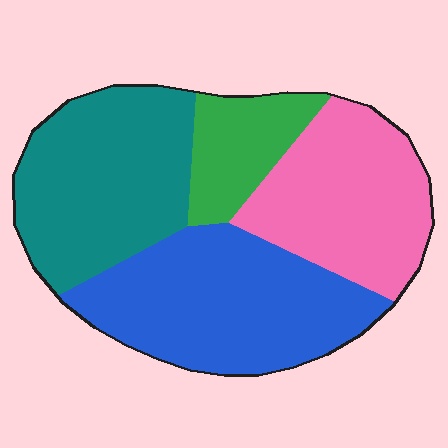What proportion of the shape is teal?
Teal takes up about one third (1/3) of the shape.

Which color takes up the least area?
Green, at roughly 10%.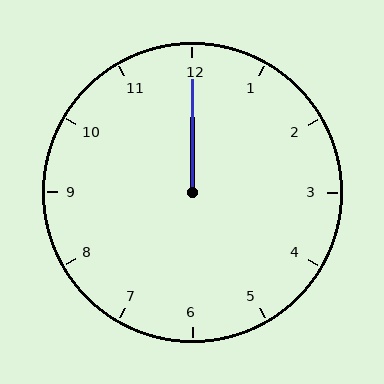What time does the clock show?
12:00.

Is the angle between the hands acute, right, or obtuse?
It is acute.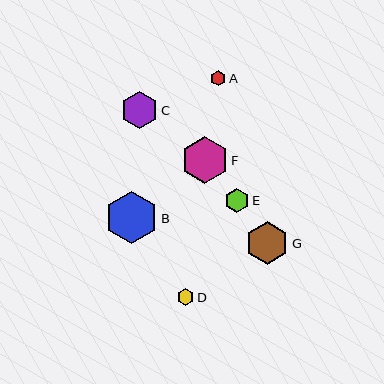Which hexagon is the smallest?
Hexagon A is the smallest with a size of approximately 15 pixels.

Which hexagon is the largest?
Hexagon B is the largest with a size of approximately 52 pixels.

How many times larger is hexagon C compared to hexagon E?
Hexagon C is approximately 1.6 times the size of hexagon E.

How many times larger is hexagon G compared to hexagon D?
Hexagon G is approximately 2.6 times the size of hexagon D.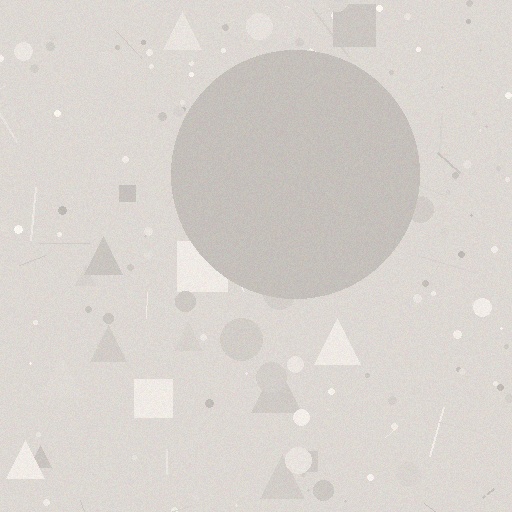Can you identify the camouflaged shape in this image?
The camouflaged shape is a circle.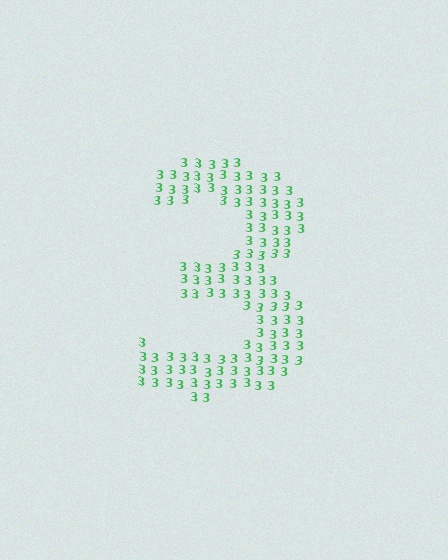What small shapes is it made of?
It is made of small digit 3's.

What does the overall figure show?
The overall figure shows the digit 3.